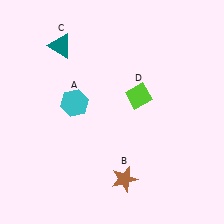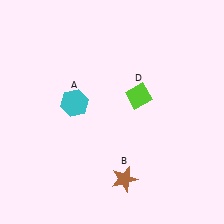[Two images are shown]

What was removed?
The teal triangle (C) was removed in Image 2.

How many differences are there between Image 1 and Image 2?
There is 1 difference between the two images.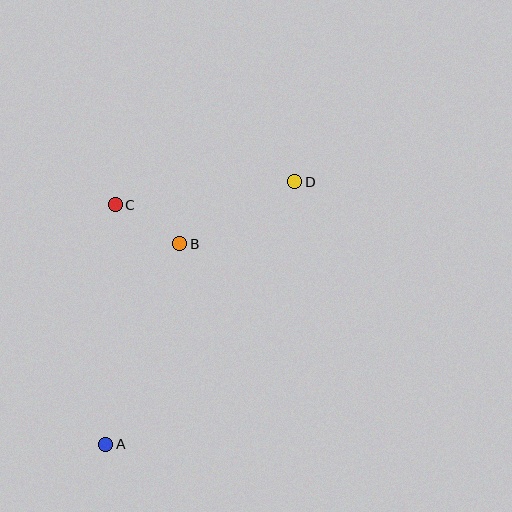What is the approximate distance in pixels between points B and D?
The distance between B and D is approximately 130 pixels.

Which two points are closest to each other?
Points B and C are closest to each other.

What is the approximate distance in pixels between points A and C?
The distance between A and C is approximately 240 pixels.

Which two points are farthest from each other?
Points A and D are farthest from each other.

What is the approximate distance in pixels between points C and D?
The distance between C and D is approximately 181 pixels.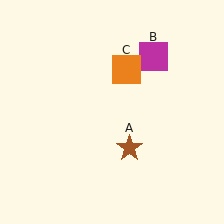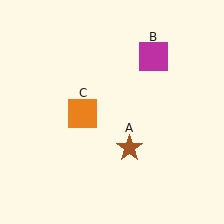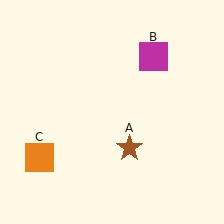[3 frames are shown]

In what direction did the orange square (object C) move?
The orange square (object C) moved down and to the left.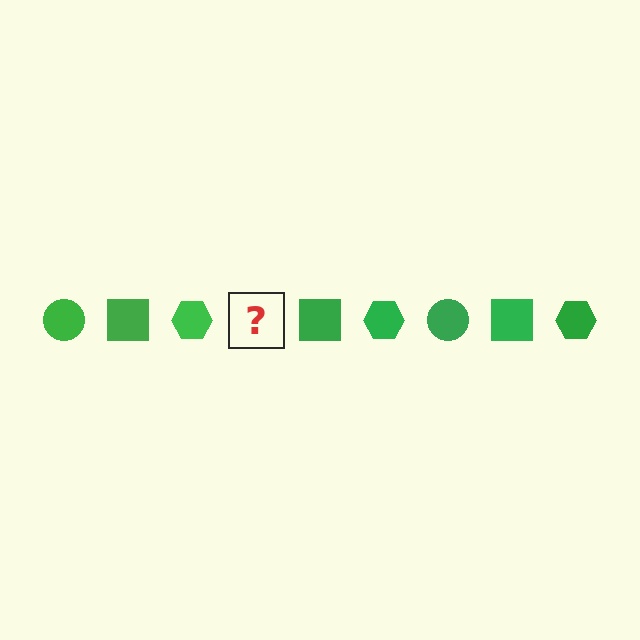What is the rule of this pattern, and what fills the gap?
The rule is that the pattern cycles through circle, square, hexagon shapes in green. The gap should be filled with a green circle.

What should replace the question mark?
The question mark should be replaced with a green circle.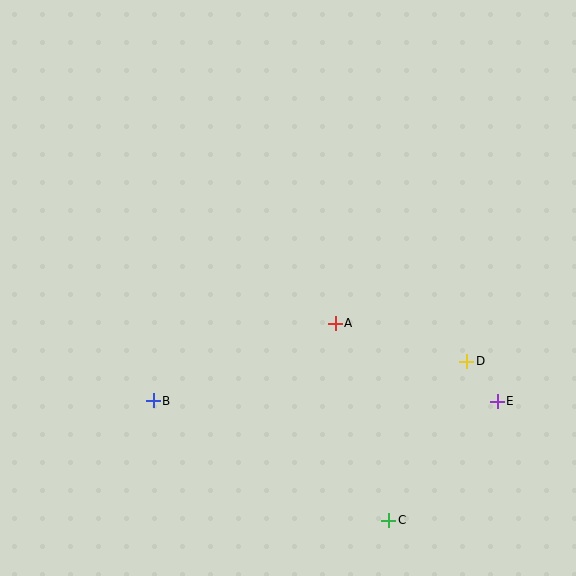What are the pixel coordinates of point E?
Point E is at (497, 401).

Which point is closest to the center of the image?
Point A at (335, 324) is closest to the center.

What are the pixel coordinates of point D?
Point D is at (467, 361).